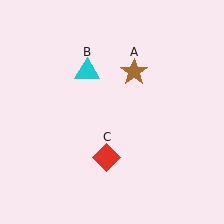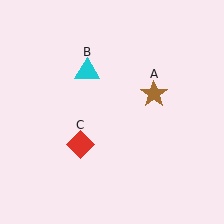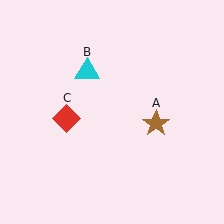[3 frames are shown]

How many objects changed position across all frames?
2 objects changed position: brown star (object A), red diamond (object C).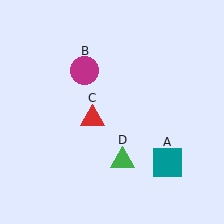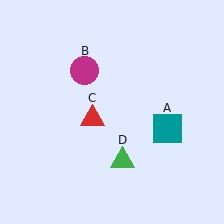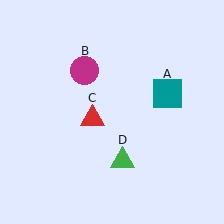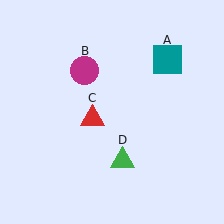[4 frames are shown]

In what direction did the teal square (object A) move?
The teal square (object A) moved up.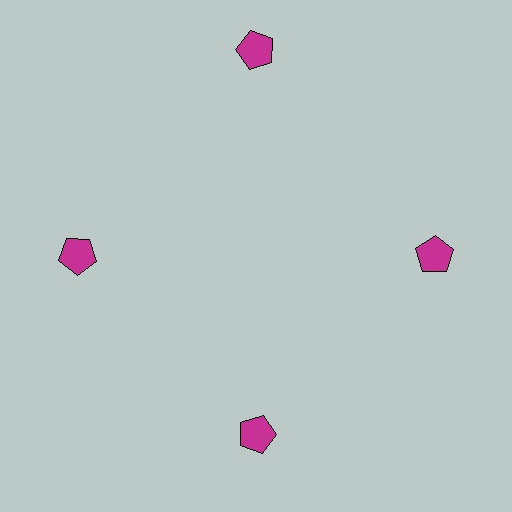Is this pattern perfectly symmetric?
No. The 4 magenta pentagons are arranged in a ring, but one element near the 12 o'clock position is pushed outward from the center, breaking the 4-fold rotational symmetry.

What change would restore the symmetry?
The symmetry would be restored by moving it inward, back onto the ring so that all 4 pentagons sit at equal angles and equal distance from the center.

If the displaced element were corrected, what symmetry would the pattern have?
It would have 4-fold rotational symmetry — the pattern would map onto itself every 90 degrees.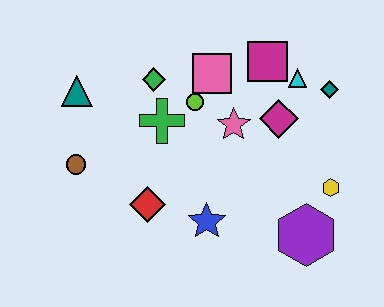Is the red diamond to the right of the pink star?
No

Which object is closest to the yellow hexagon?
The purple hexagon is closest to the yellow hexagon.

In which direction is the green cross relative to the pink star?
The green cross is to the left of the pink star.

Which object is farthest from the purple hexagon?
The teal triangle is farthest from the purple hexagon.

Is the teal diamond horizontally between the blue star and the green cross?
No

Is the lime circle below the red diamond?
No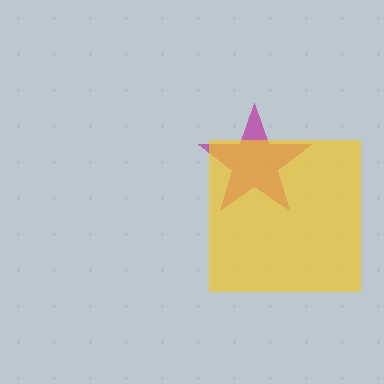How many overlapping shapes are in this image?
There are 2 overlapping shapes in the image.